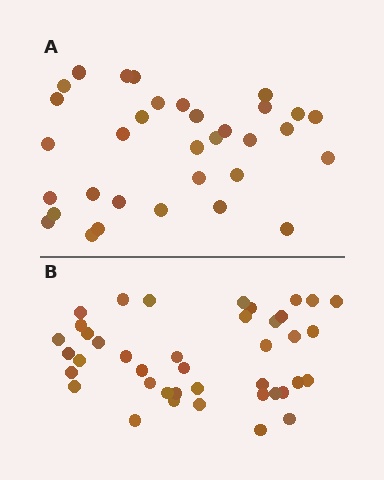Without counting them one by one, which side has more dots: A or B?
Region B (the bottom region) has more dots.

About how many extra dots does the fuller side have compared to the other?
Region B has roughly 8 or so more dots than region A.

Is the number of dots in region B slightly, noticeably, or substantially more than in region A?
Region B has only slightly more — the two regions are fairly close. The ratio is roughly 1.2 to 1.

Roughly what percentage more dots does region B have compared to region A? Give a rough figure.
About 25% more.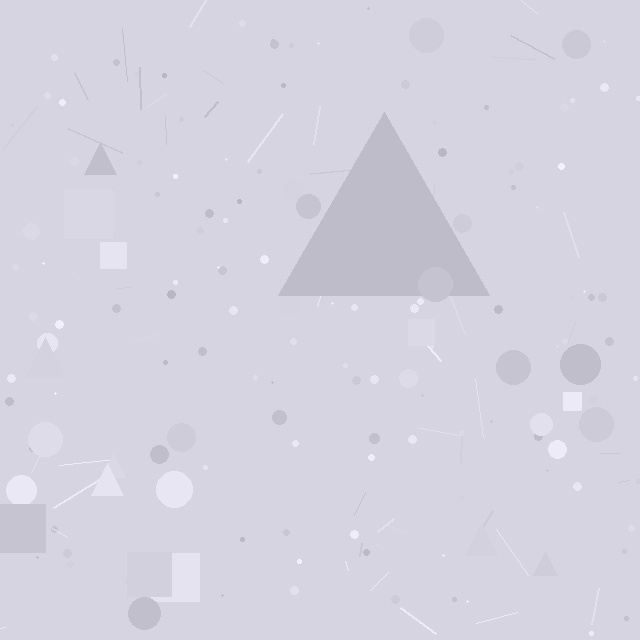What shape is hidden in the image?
A triangle is hidden in the image.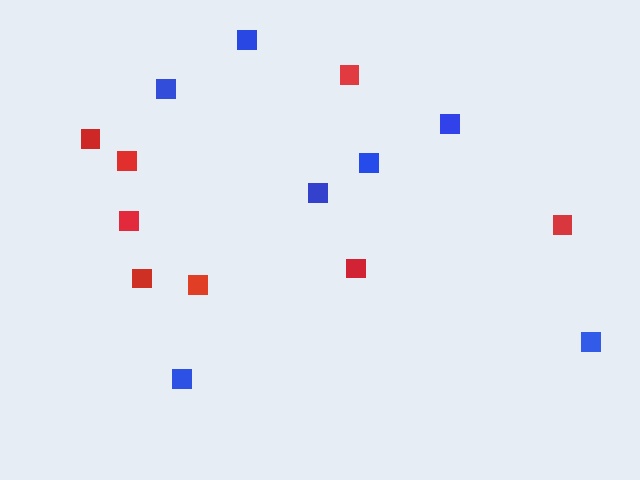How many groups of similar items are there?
There are 2 groups: one group of red squares (8) and one group of blue squares (7).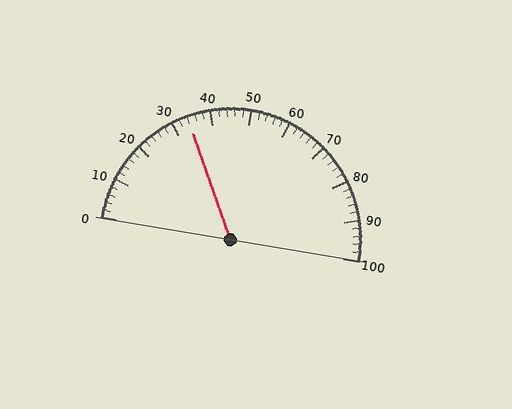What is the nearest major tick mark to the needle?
The nearest major tick mark is 30.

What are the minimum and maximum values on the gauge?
The gauge ranges from 0 to 100.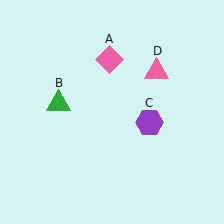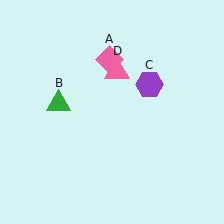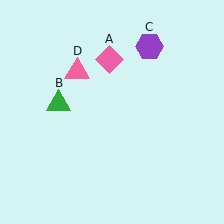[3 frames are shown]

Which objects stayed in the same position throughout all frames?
Pink diamond (object A) and green triangle (object B) remained stationary.